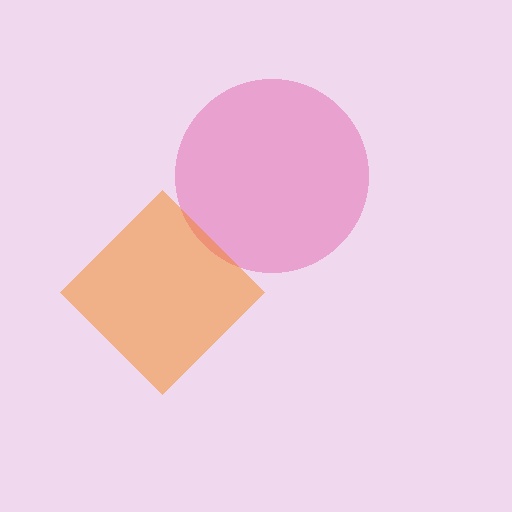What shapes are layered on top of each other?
The layered shapes are: a pink circle, an orange diamond.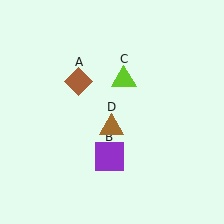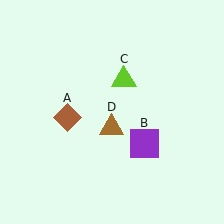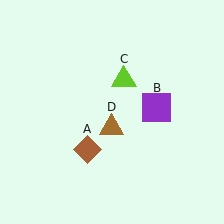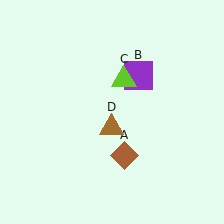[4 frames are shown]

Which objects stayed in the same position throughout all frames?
Lime triangle (object C) and brown triangle (object D) remained stationary.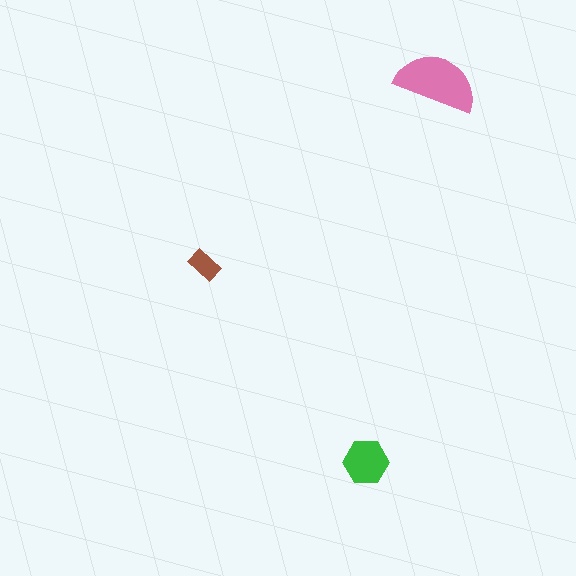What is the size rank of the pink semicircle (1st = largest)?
1st.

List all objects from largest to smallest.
The pink semicircle, the green hexagon, the brown rectangle.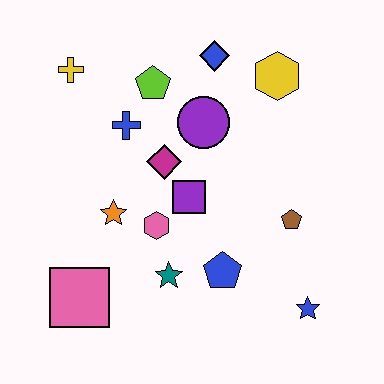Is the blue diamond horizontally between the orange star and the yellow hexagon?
Yes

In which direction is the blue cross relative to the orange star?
The blue cross is above the orange star.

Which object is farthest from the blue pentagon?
The yellow cross is farthest from the blue pentagon.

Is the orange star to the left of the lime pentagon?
Yes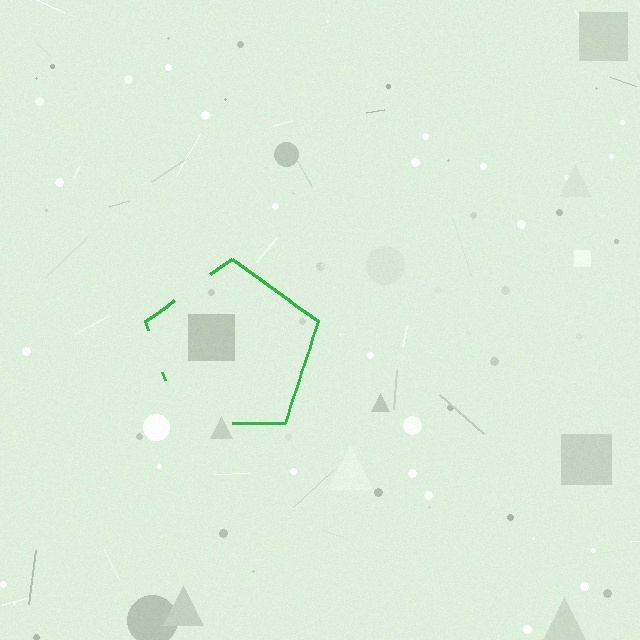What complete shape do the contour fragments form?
The contour fragments form a pentagon.